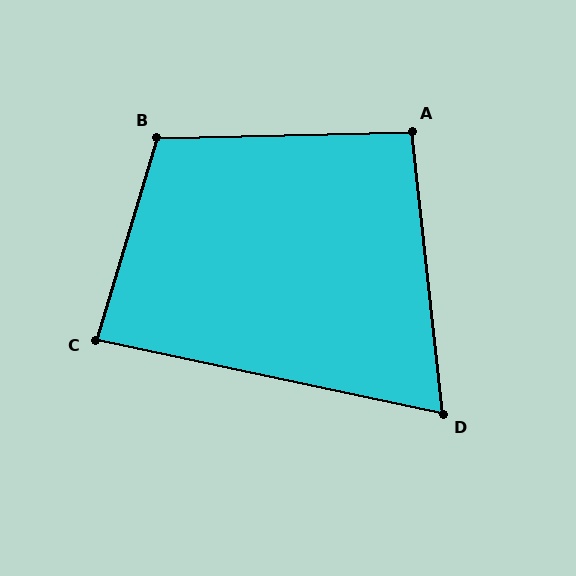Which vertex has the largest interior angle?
B, at approximately 108 degrees.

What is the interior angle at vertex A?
Approximately 95 degrees (approximately right).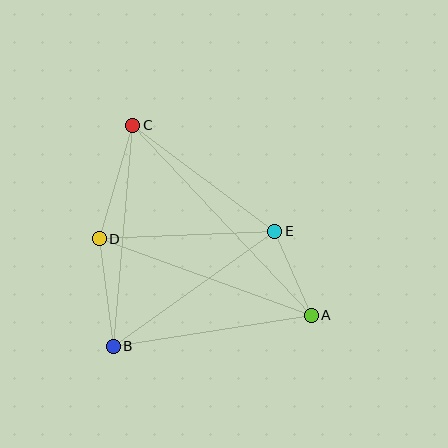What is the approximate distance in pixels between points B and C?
The distance between B and C is approximately 222 pixels.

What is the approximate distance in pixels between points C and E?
The distance between C and E is approximately 177 pixels.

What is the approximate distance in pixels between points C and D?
The distance between C and D is approximately 119 pixels.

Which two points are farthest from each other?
Points A and C are farthest from each other.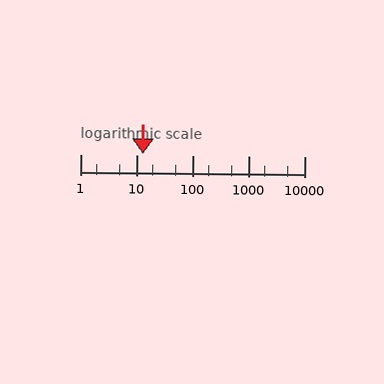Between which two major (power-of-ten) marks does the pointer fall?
The pointer is between 10 and 100.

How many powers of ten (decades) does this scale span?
The scale spans 4 decades, from 1 to 10000.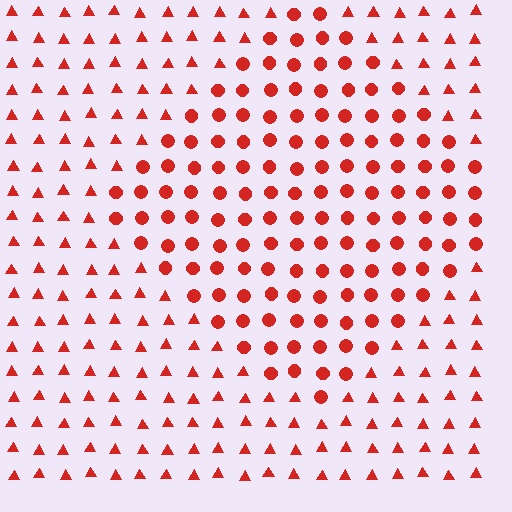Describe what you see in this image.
The image is filled with small red elements arranged in a uniform grid. A diamond-shaped region contains circles, while the surrounding area contains triangles. The boundary is defined purely by the change in element shape.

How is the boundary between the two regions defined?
The boundary is defined by a change in element shape: circles inside vs. triangles outside. All elements share the same color and spacing.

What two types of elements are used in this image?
The image uses circles inside the diamond region and triangles outside it.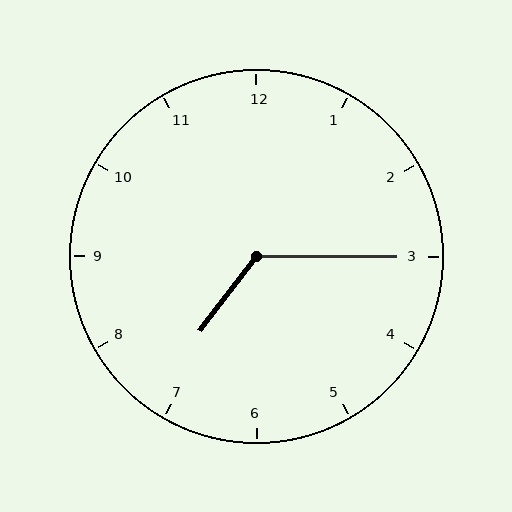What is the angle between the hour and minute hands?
Approximately 128 degrees.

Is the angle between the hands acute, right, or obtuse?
It is obtuse.